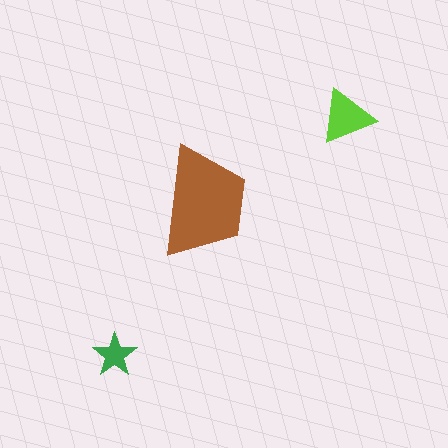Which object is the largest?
The brown trapezoid.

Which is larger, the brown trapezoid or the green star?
The brown trapezoid.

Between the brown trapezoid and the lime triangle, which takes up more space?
The brown trapezoid.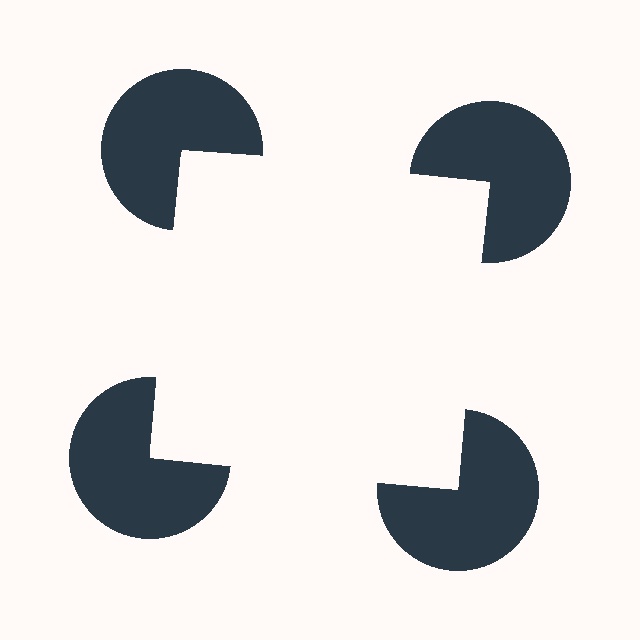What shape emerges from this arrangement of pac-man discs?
An illusory square — its edges are inferred from the aligned wedge cuts in the pac-man discs, not physically drawn.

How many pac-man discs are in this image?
There are 4 — one at each vertex of the illusory square.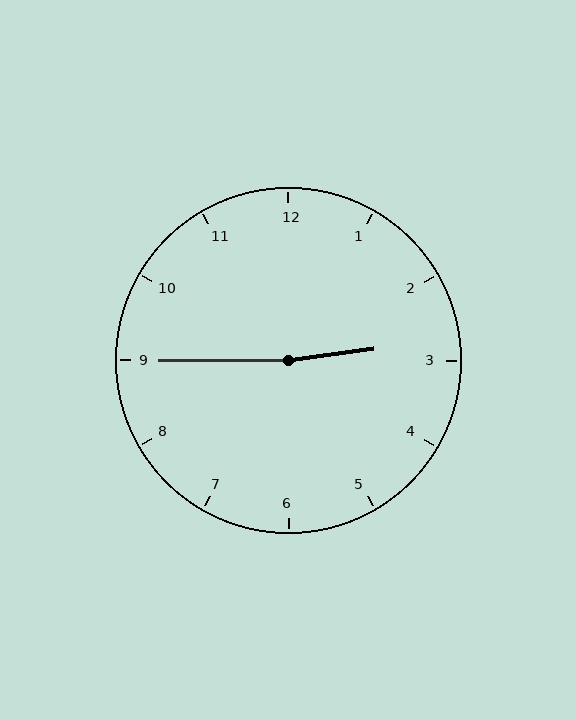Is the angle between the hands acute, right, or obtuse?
It is obtuse.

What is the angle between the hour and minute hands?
Approximately 172 degrees.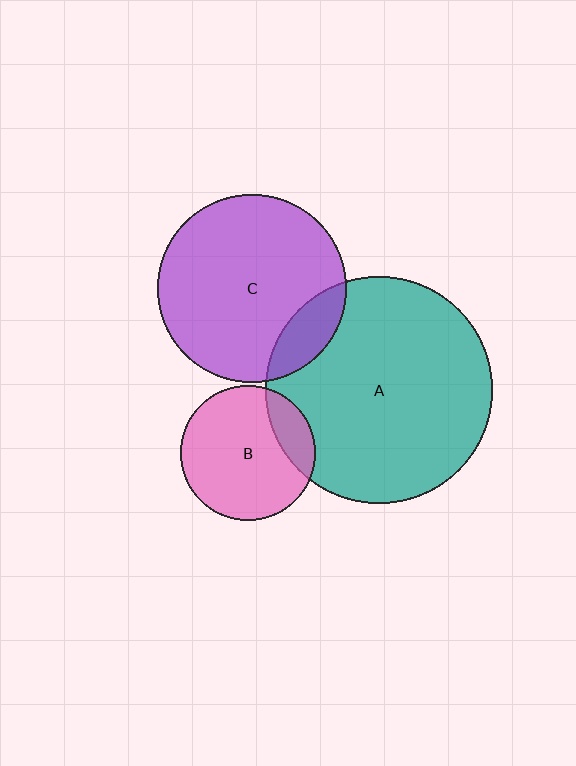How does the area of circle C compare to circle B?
Approximately 2.0 times.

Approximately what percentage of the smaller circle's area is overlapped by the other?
Approximately 15%.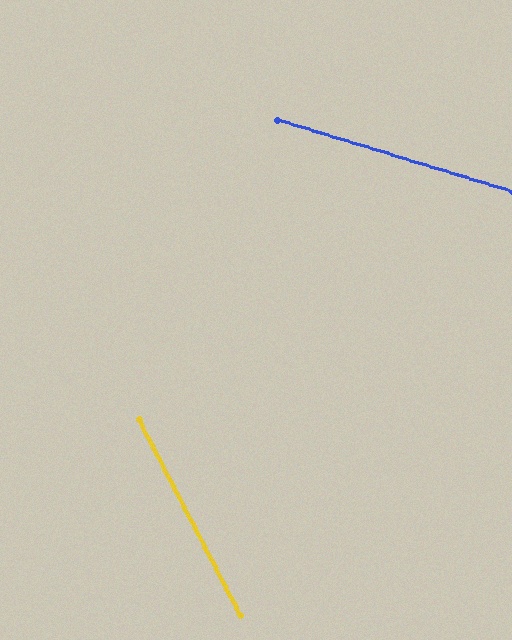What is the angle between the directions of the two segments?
Approximately 46 degrees.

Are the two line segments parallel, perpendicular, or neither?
Neither parallel nor perpendicular — they differ by about 46°.